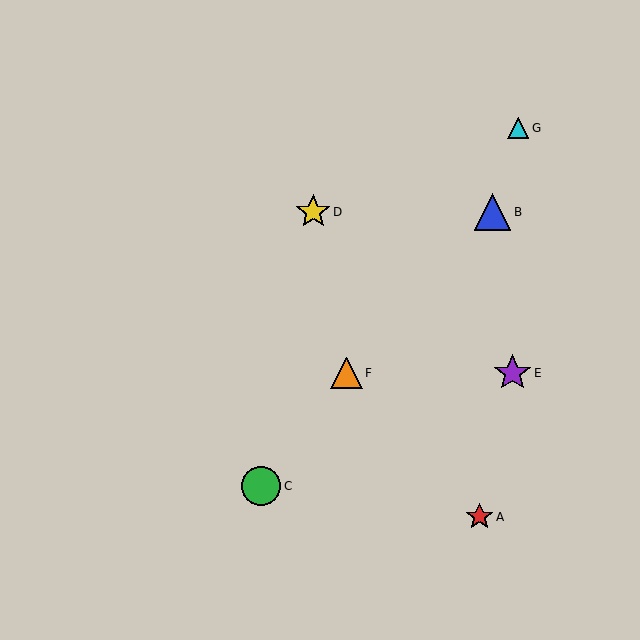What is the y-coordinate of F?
Object F is at y≈373.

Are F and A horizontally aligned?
No, F is at y≈373 and A is at y≈517.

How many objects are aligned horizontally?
2 objects (E, F) are aligned horizontally.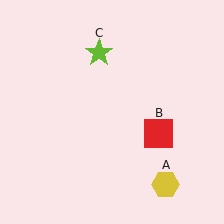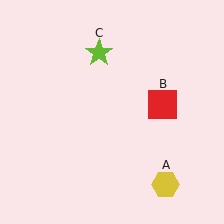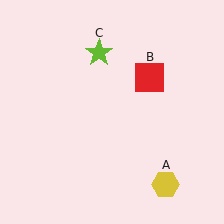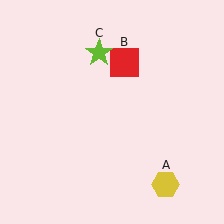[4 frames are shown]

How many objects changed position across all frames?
1 object changed position: red square (object B).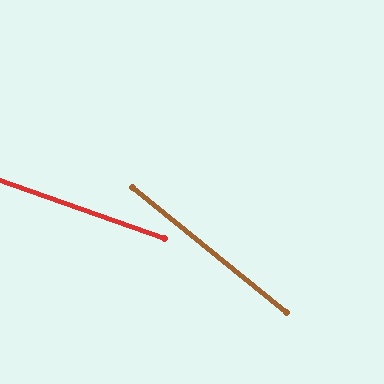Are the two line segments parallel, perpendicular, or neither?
Neither parallel nor perpendicular — they differ by about 20°.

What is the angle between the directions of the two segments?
Approximately 20 degrees.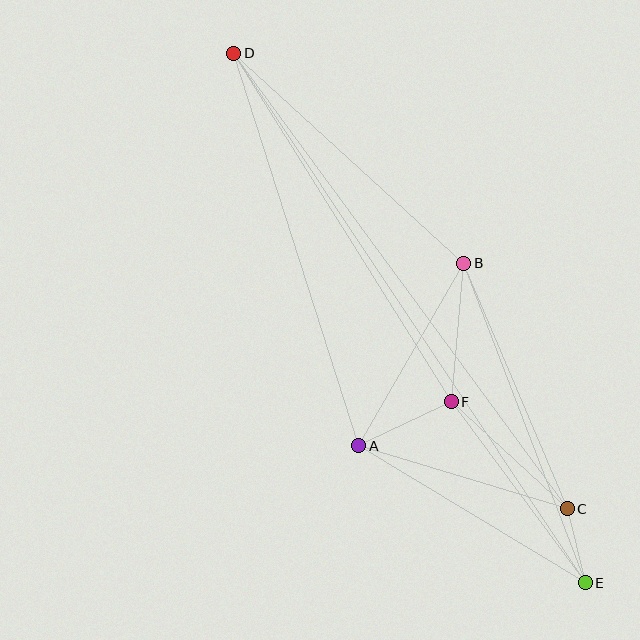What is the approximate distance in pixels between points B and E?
The distance between B and E is approximately 342 pixels.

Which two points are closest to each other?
Points C and E are closest to each other.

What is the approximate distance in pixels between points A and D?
The distance between A and D is approximately 412 pixels.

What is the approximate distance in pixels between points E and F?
The distance between E and F is approximately 225 pixels.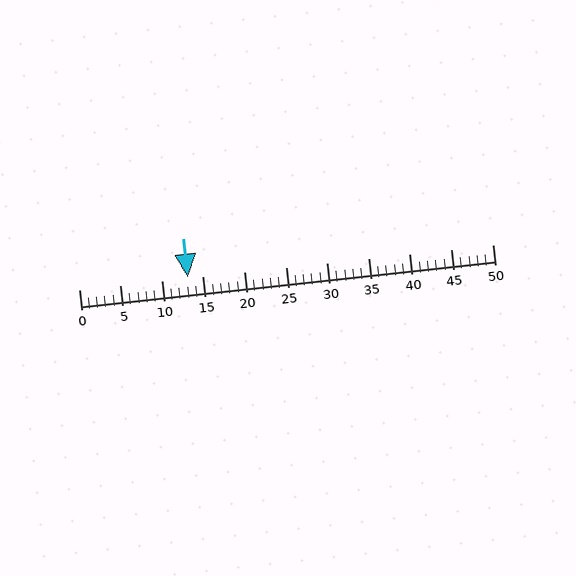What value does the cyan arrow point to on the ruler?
The cyan arrow points to approximately 13.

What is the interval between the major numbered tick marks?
The major tick marks are spaced 5 units apart.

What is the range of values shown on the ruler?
The ruler shows values from 0 to 50.